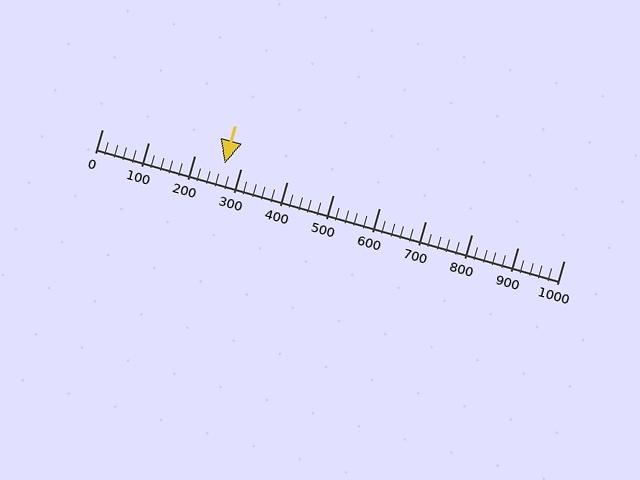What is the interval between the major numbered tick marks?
The major tick marks are spaced 100 units apart.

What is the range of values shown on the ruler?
The ruler shows values from 0 to 1000.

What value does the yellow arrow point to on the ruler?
The yellow arrow points to approximately 266.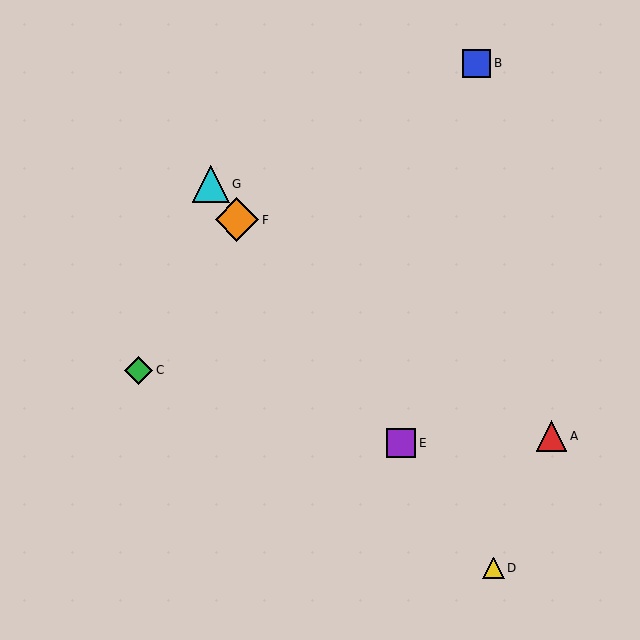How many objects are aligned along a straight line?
4 objects (D, E, F, G) are aligned along a straight line.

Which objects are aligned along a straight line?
Objects D, E, F, G are aligned along a straight line.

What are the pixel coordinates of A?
Object A is at (552, 436).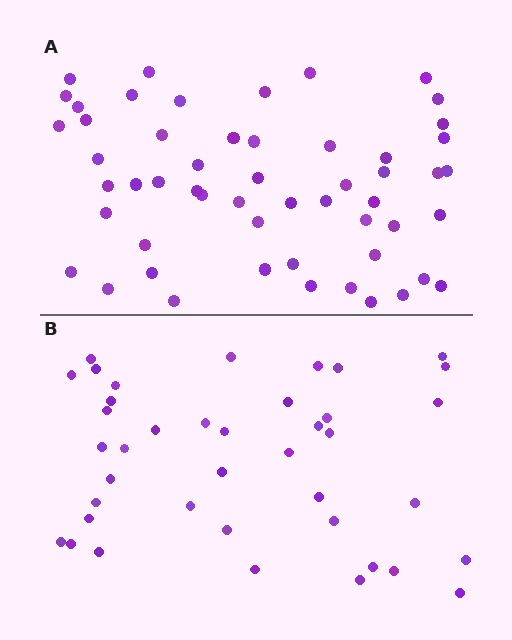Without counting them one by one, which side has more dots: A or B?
Region A (the top region) has more dots.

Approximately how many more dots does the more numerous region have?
Region A has approximately 15 more dots than region B.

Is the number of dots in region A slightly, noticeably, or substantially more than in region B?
Region A has noticeably more, but not dramatically so. The ratio is roughly 1.4 to 1.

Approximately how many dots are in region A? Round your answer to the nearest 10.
About 50 dots. (The exact count is 54, which rounds to 50.)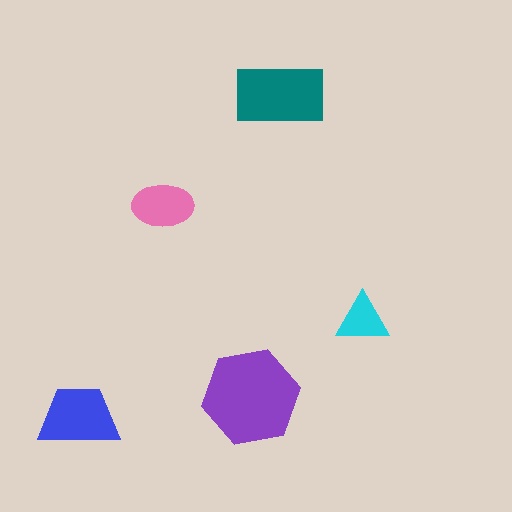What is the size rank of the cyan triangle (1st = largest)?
5th.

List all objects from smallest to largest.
The cyan triangle, the pink ellipse, the blue trapezoid, the teal rectangle, the purple hexagon.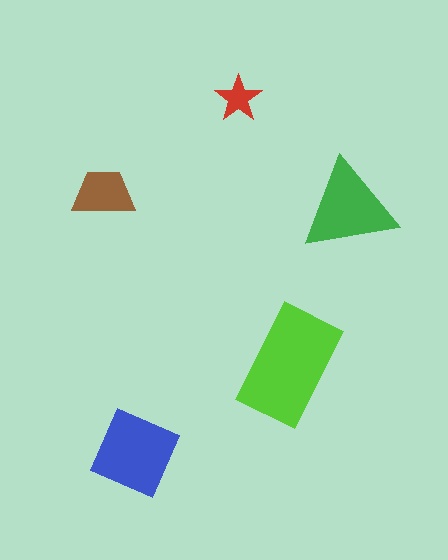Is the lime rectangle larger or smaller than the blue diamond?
Larger.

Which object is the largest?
The lime rectangle.